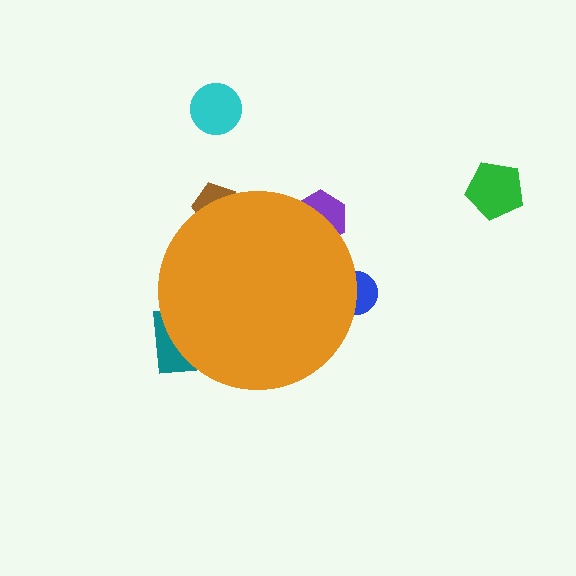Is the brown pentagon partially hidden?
Yes, the brown pentagon is partially hidden behind the orange circle.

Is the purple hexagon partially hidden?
Yes, the purple hexagon is partially hidden behind the orange circle.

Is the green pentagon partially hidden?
No, the green pentagon is fully visible.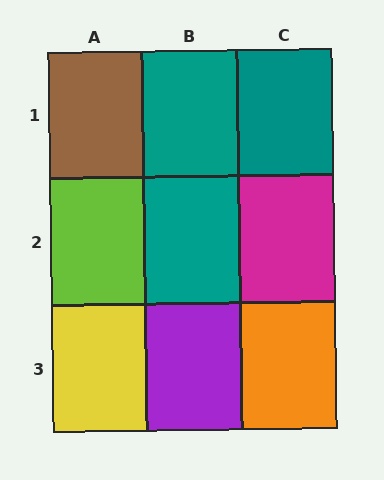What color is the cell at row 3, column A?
Yellow.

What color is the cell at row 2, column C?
Magenta.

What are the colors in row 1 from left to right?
Brown, teal, teal.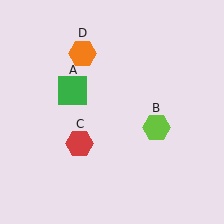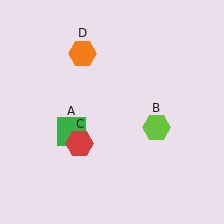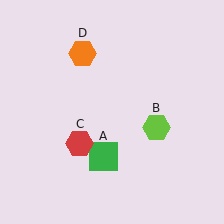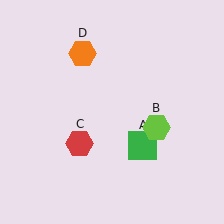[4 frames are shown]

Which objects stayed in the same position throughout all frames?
Lime hexagon (object B) and red hexagon (object C) and orange hexagon (object D) remained stationary.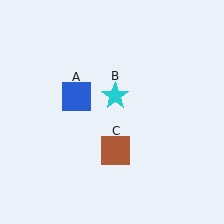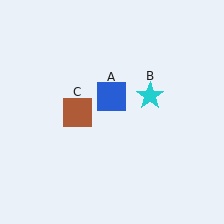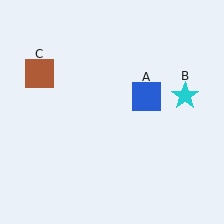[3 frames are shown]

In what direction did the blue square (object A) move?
The blue square (object A) moved right.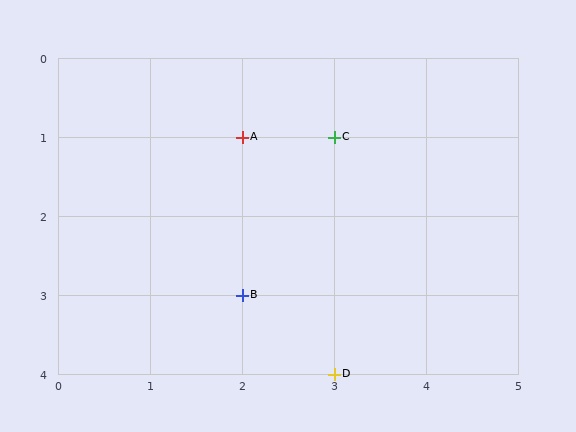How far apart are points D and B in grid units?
Points D and B are 1 column and 1 row apart (about 1.4 grid units diagonally).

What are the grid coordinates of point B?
Point B is at grid coordinates (2, 3).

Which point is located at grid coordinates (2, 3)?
Point B is at (2, 3).